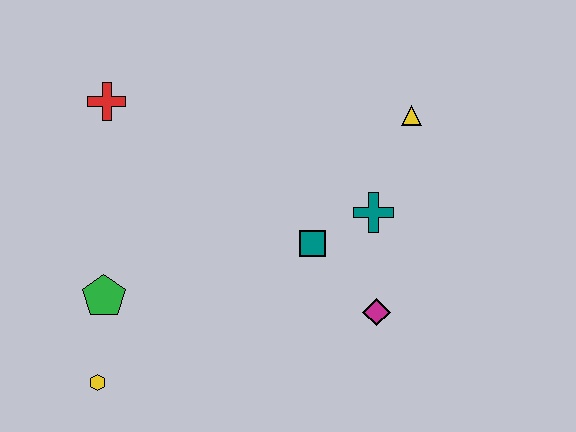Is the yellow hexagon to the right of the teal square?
No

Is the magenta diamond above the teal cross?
No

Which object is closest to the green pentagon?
The yellow hexagon is closest to the green pentagon.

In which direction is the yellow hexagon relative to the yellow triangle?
The yellow hexagon is to the left of the yellow triangle.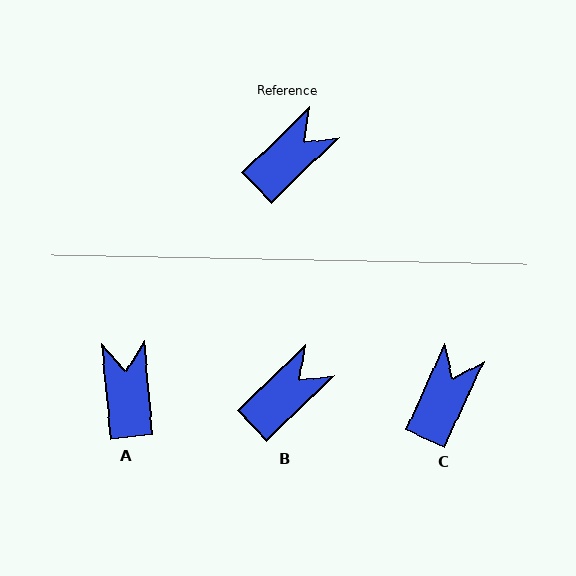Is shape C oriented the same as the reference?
No, it is off by about 22 degrees.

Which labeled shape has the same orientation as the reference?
B.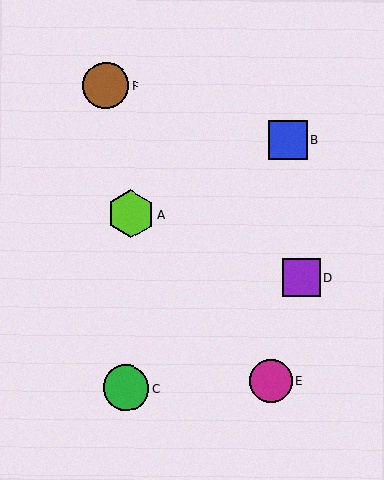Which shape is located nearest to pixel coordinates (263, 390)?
The magenta circle (labeled E) at (271, 381) is nearest to that location.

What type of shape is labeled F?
Shape F is a brown circle.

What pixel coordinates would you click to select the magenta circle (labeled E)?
Click at (271, 381) to select the magenta circle E.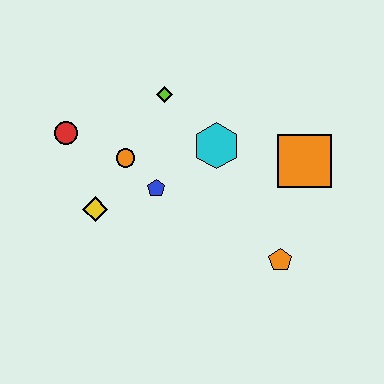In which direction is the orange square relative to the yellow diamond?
The orange square is to the right of the yellow diamond.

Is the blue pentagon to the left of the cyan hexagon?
Yes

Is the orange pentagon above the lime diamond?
No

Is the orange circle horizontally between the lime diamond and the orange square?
No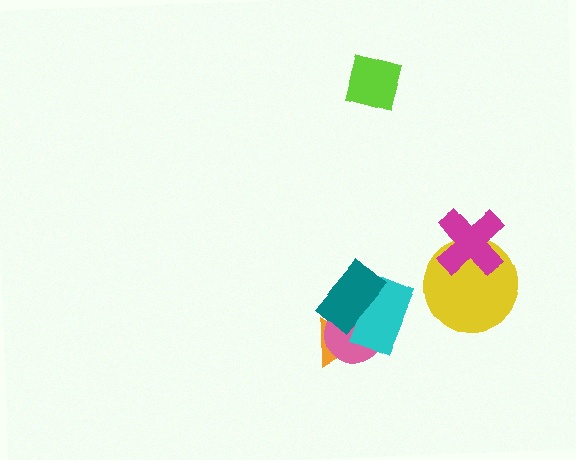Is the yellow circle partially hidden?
Yes, it is partially covered by another shape.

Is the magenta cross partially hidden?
No, no other shape covers it.